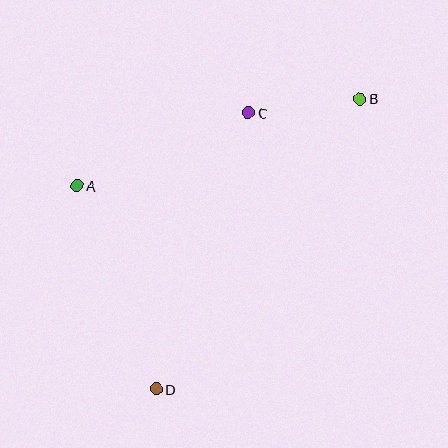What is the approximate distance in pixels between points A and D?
The distance between A and D is approximately 218 pixels.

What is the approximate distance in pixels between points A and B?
The distance between A and B is approximately 296 pixels.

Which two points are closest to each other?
Points B and C are closest to each other.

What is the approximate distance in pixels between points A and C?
The distance between A and C is approximately 186 pixels.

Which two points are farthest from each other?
Points B and D are farthest from each other.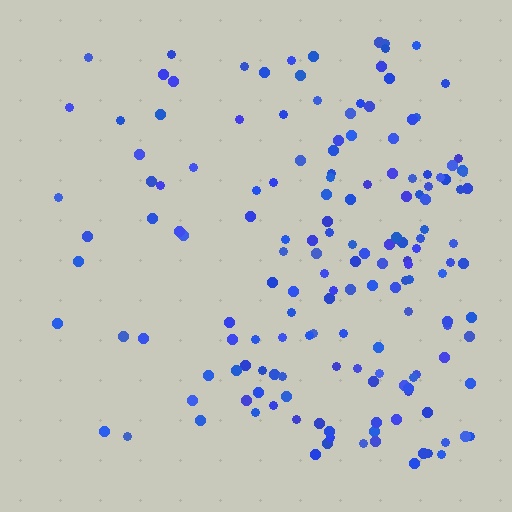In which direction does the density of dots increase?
From left to right, with the right side densest.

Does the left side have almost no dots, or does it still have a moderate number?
Still a moderate number, just noticeably fewer than the right.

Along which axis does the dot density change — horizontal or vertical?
Horizontal.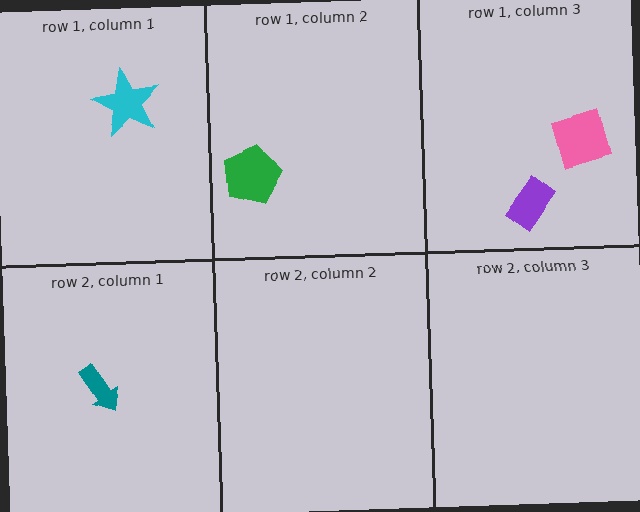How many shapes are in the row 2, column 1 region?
1.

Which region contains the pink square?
The row 1, column 3 region.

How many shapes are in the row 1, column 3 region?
2.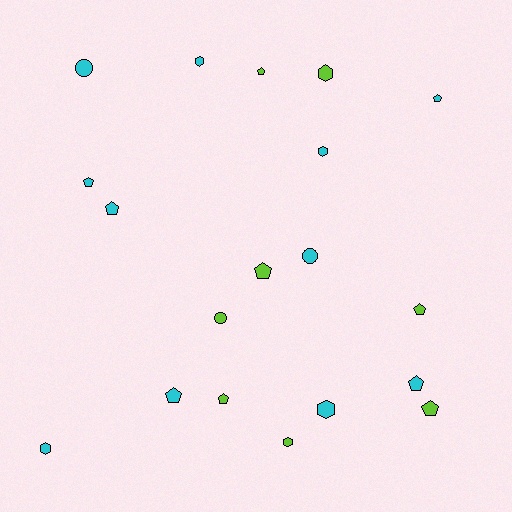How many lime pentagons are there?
There are 5 lime pentagons.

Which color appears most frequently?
Cyan, with 11 objects.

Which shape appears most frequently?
Pentagon, with 10 objects.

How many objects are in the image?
There are 19 objects.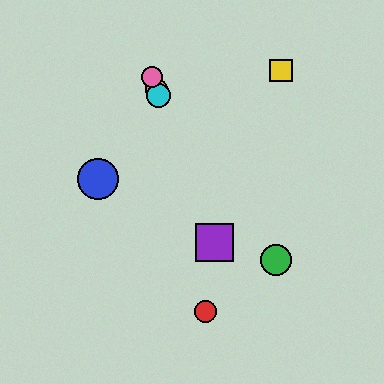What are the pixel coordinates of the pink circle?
The pink circle is at (152, 77).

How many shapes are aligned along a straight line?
4 shapes (the purple square, the orange circle, the cyan circle, the pink circle) are aligned along a straight line.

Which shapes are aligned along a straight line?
The purple square, the orange circle, the cyan circle, the pink circle are aligned along a straight line.